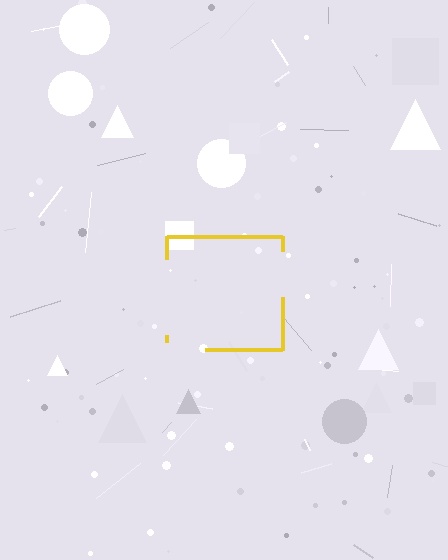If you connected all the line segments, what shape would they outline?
They would outline a square.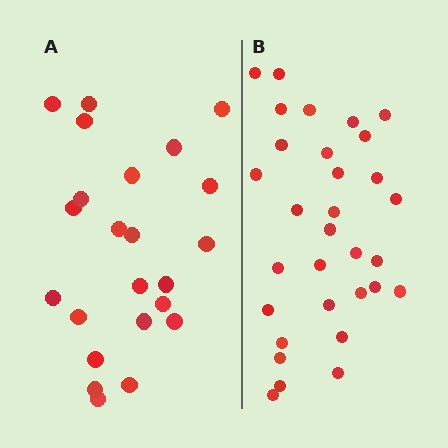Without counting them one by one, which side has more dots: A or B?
Region B (the right region) has more dots.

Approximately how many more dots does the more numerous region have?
Region B has roughly 8 or so more dots than region A.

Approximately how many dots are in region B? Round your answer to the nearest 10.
About 30 dots. (The exact count is 31, which rounds to 30.)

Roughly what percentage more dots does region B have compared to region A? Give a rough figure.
About 35% more.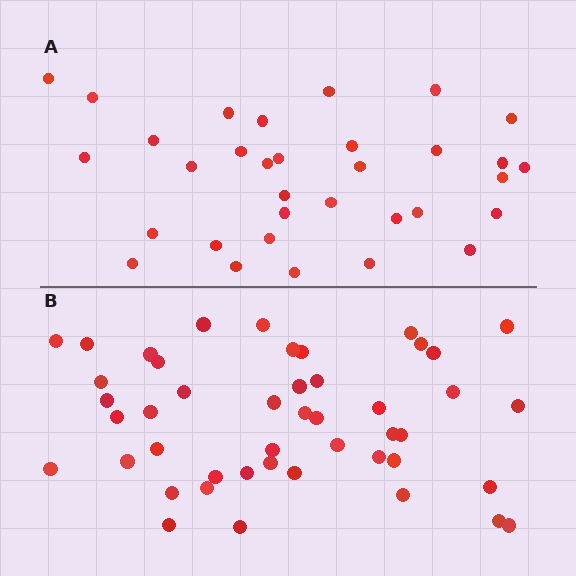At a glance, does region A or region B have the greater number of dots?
Region B (the bottom region) has more dots.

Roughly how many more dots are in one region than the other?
Region B has approximately 15 more dots than region A.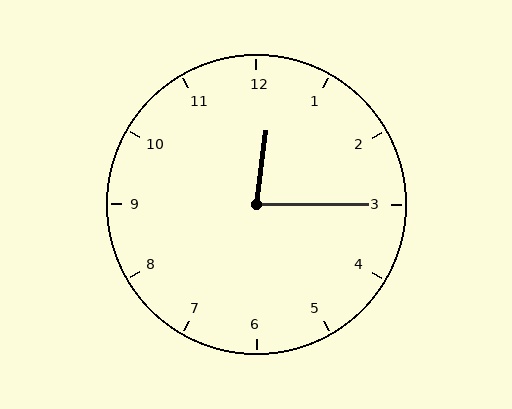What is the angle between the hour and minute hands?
Approximately 82 degrees.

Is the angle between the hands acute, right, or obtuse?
It is acute.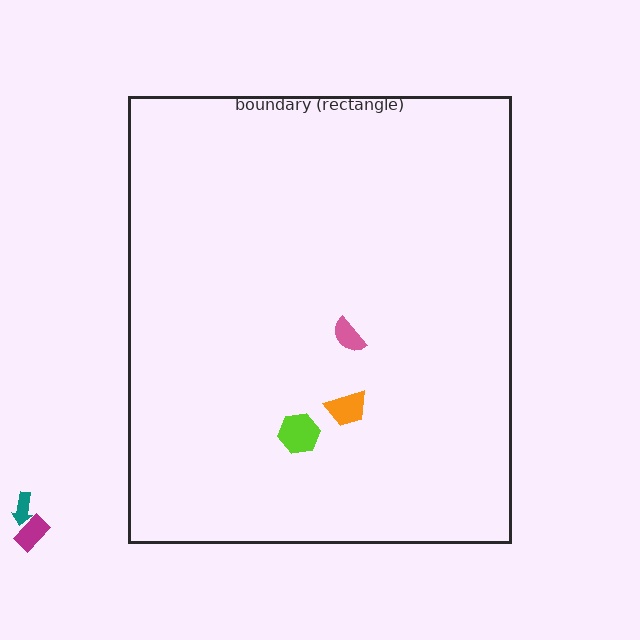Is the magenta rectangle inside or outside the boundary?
Outside.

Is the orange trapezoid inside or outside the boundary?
Inside.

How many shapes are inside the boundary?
3 inside, 2 outside.